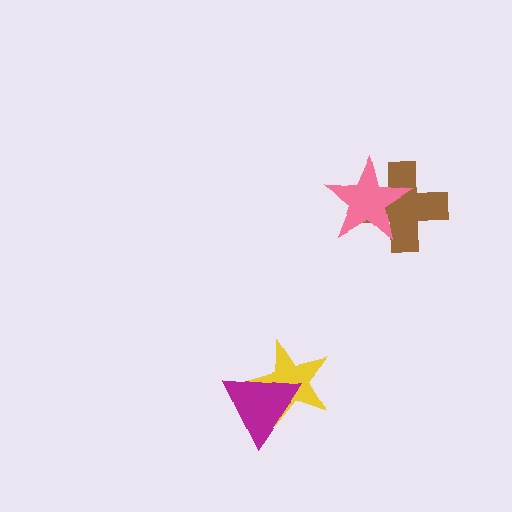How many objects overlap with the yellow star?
1 object overlaps with the yellow star.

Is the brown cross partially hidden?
Yes, it is partially covered by another shape.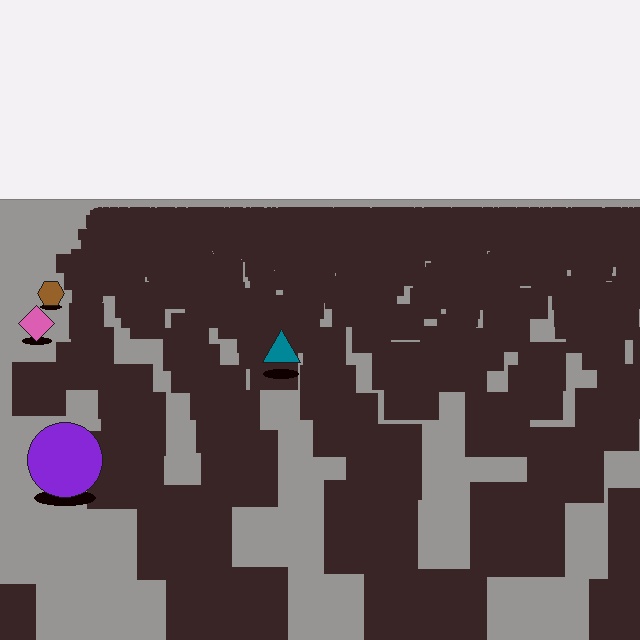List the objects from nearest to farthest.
From nearest to farthest: the purple circle, the teal triangle, the pink diamond, the brown hexagon.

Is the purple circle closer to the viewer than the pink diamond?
Yes. The purple circle is closer — you can tell from the texture gradient: the ground texture is coarser near it.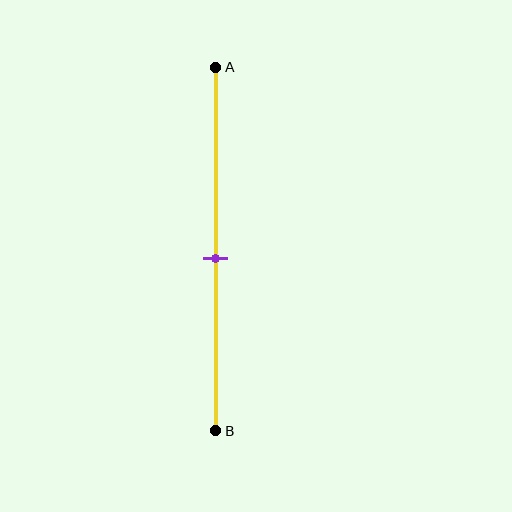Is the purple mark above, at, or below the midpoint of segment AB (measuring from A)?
The purple mark is approximately at the midpoint of segment AB.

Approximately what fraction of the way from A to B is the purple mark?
The purple mark is approximately 55% of the way from A to B.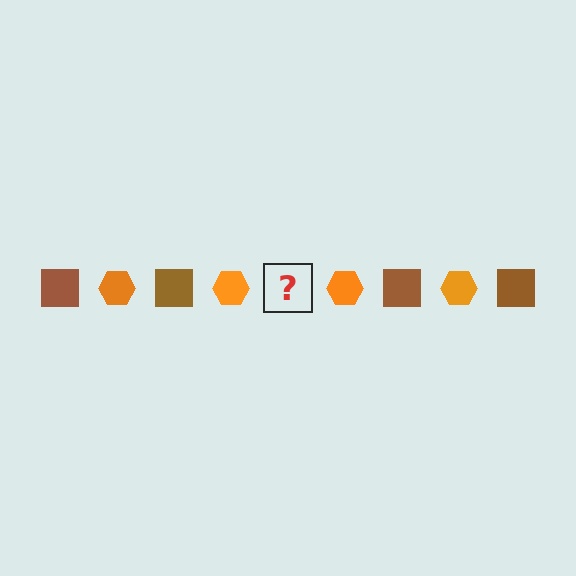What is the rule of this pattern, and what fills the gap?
The rule is that the pattern alternates between brown square and orange hexagon. The gap should be filled with a brown square.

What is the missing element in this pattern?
The missing element is a brown square.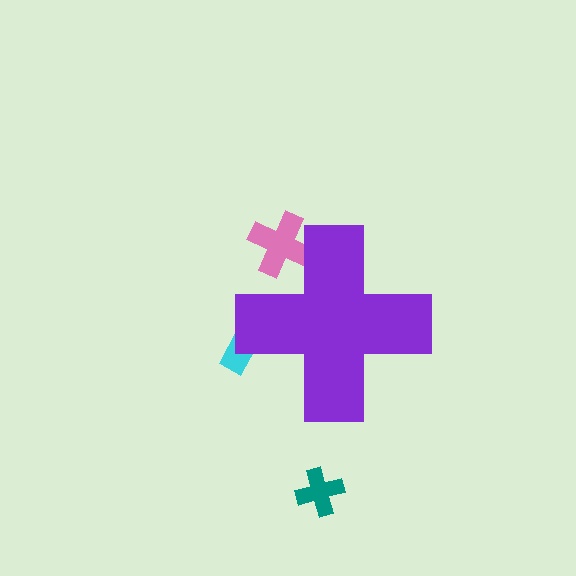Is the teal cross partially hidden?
No, the teal cross is fully visible.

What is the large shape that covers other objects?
A purple cross.